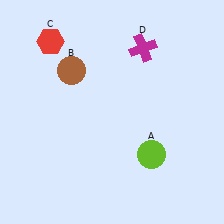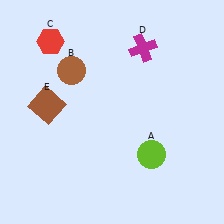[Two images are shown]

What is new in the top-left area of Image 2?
A brown square (E) was added in the top-left area of Image 2.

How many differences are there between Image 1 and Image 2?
There is 1 difference between the two images.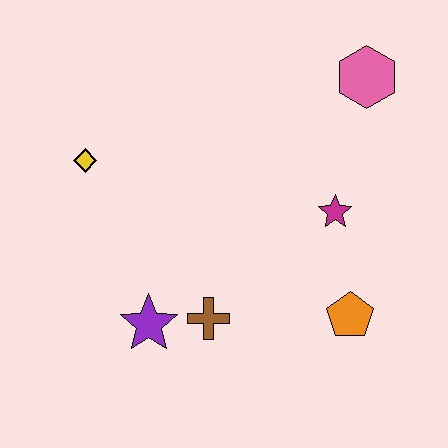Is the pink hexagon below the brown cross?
No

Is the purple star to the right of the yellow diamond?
Yes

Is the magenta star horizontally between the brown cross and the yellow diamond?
No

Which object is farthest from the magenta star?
The yellow diamond is farthest from the magenta star.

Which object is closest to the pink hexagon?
The magenta star is closest to the pink hexagon.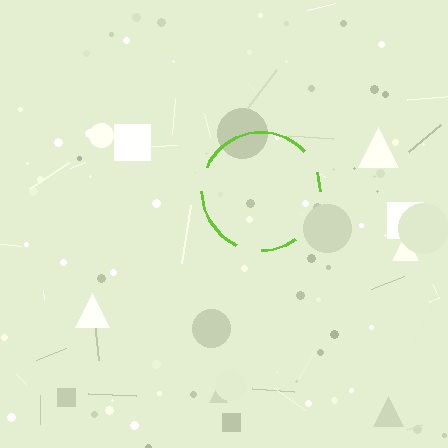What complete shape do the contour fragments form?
The contour fragments form a circle.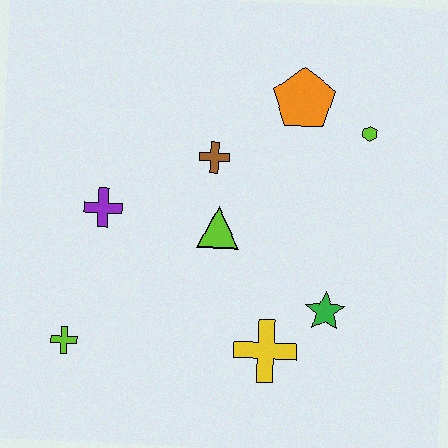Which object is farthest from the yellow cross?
The orange pentagon is farthest from the yellow cross.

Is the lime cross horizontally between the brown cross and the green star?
No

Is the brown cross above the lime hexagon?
No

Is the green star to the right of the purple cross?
Yes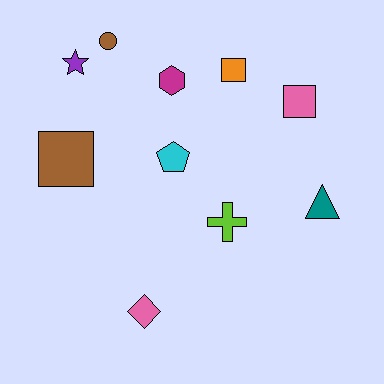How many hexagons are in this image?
There is 1 hexagon.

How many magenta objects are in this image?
There is 1 magenta object.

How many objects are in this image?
There are 10 objects.